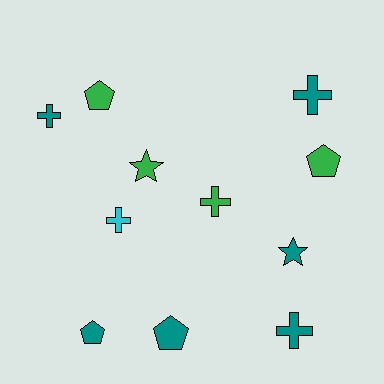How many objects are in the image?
There are 11 objects.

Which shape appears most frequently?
Cross, with 5 objects.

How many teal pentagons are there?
There are 2 teal pentagons.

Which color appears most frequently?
Teal, with 6 objects.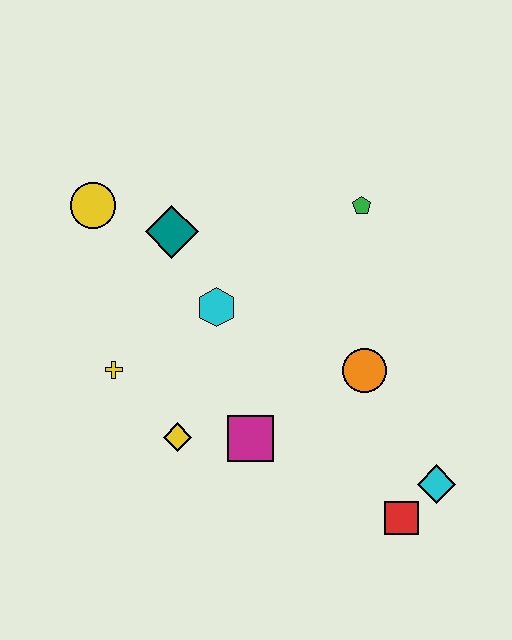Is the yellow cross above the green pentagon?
No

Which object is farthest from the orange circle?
The yellow circle is farthest from the orange circle.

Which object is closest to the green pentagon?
The orange circle is closest to the green pentagon.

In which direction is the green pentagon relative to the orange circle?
The green pentagon is above the orange circle.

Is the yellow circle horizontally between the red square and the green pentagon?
No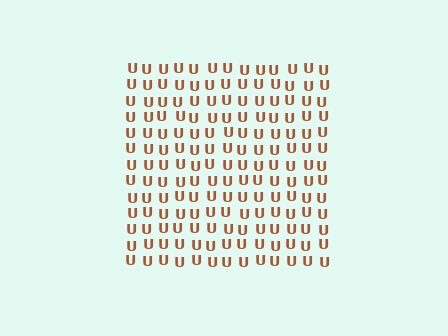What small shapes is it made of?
It is made of small letter U's.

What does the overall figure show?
The overall figure shows a square.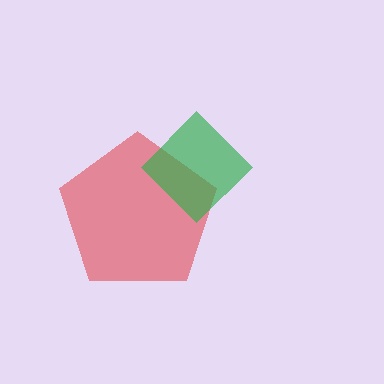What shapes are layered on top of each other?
The layered shapes are: a red pentagon, a green diamond.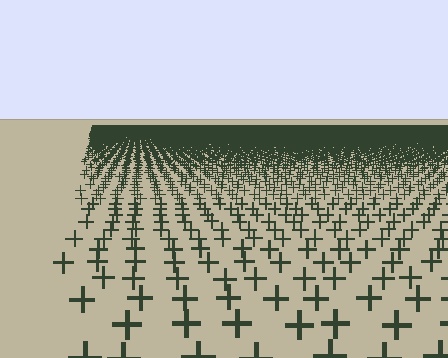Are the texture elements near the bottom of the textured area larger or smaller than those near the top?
Larger. Near the bottom, elements are closer to the viewer and appear at a bigger on-screen size.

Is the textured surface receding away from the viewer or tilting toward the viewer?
The surface is receding away from the viewer. Texture elements get smaller and denser toward the top.